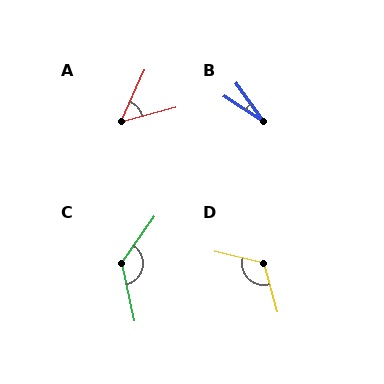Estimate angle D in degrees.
Approximately 119 degrees.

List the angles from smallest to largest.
B (21°), A (51°), D (119°), C (133°).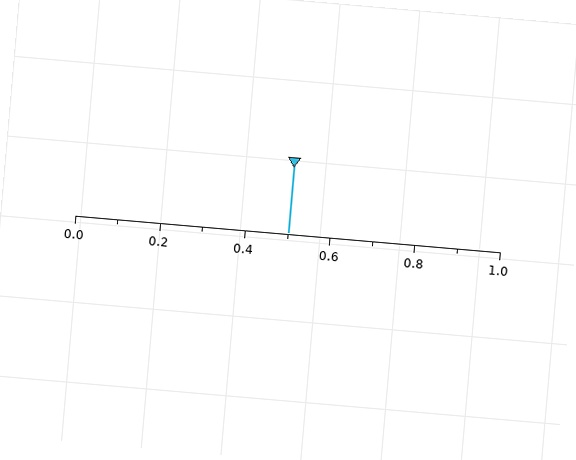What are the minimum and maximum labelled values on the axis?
The axis runs from 0.0 to 1.0.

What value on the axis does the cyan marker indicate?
The marker indicates approximately 0.5.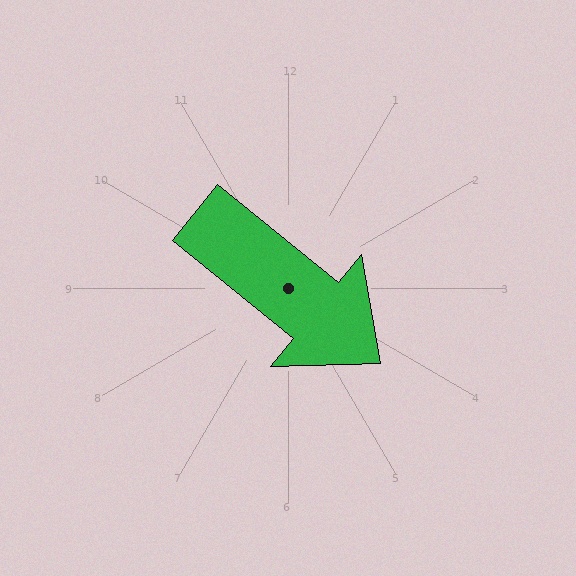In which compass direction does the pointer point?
Southeast.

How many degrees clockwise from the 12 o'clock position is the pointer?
Approximately 129 degrees.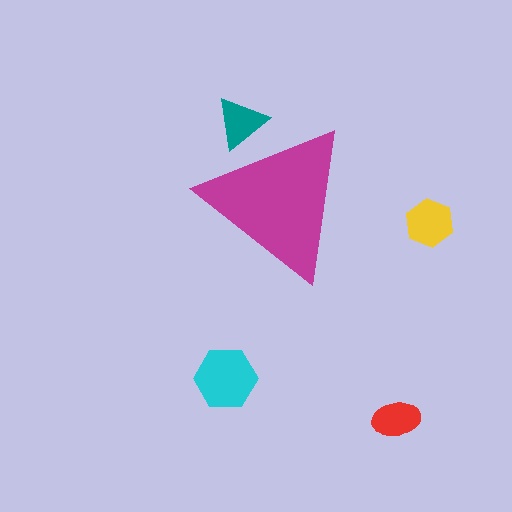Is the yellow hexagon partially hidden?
No, the yellow hexagon is fully visible.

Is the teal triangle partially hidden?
Yes, the teal triangle is partially hidden behind the magenta triangle.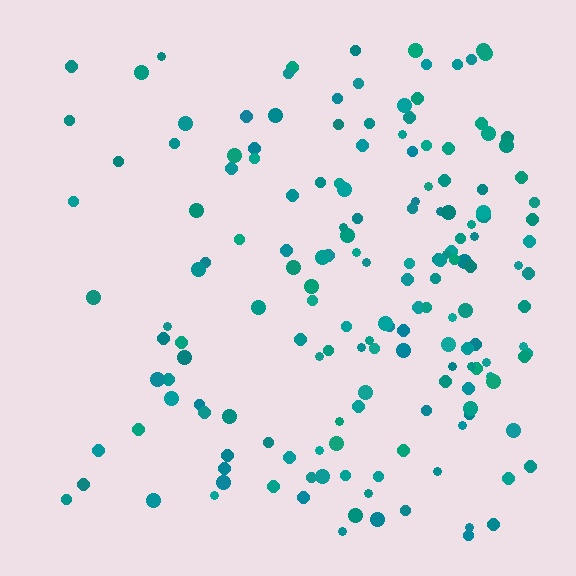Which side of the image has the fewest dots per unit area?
The left.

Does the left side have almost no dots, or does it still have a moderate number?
Still a moderate number, just noticeably fewer than the right.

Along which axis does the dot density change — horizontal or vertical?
Horizontal.